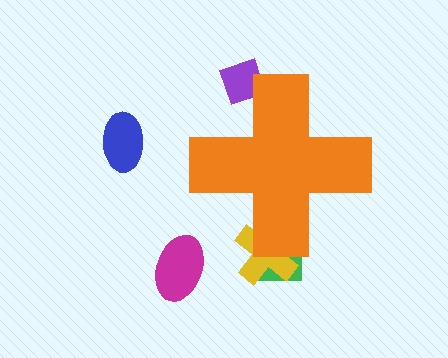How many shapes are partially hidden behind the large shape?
3 shapes are partially hidden.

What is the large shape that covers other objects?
An orange cross.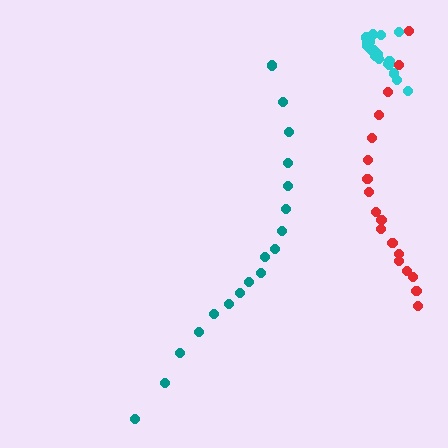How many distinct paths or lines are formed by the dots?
There are 3 distinct paths.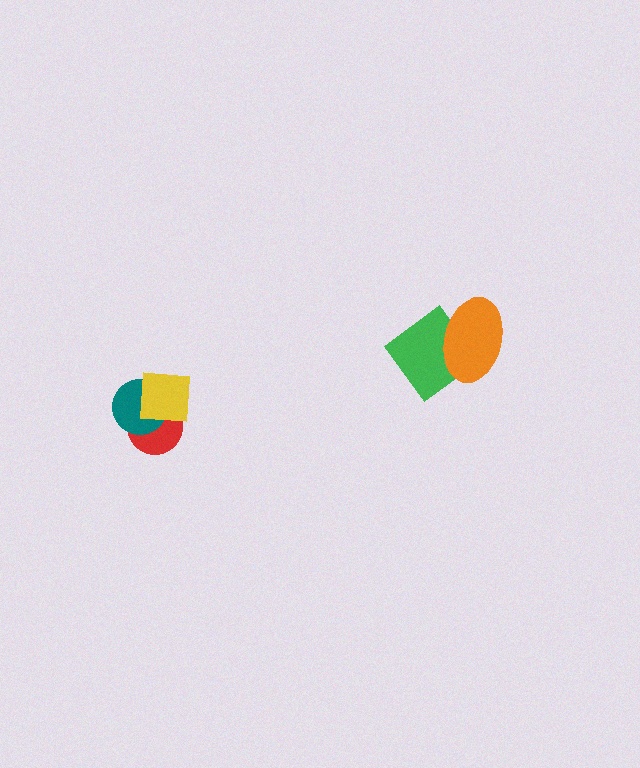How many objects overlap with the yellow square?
2 objects overlap with the yellow square.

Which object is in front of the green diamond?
The orange ellipse is in front of the green diamond.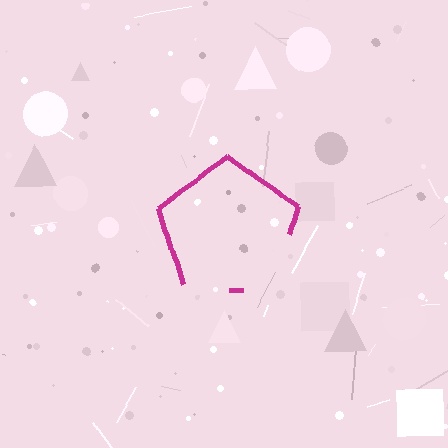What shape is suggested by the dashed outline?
The dashed outline suggests a pentagon.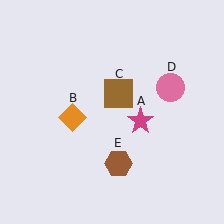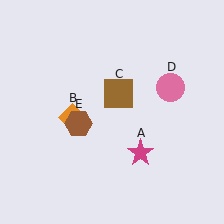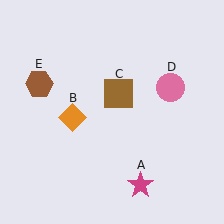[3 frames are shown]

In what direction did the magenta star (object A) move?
The magenta star (object A) moved down.